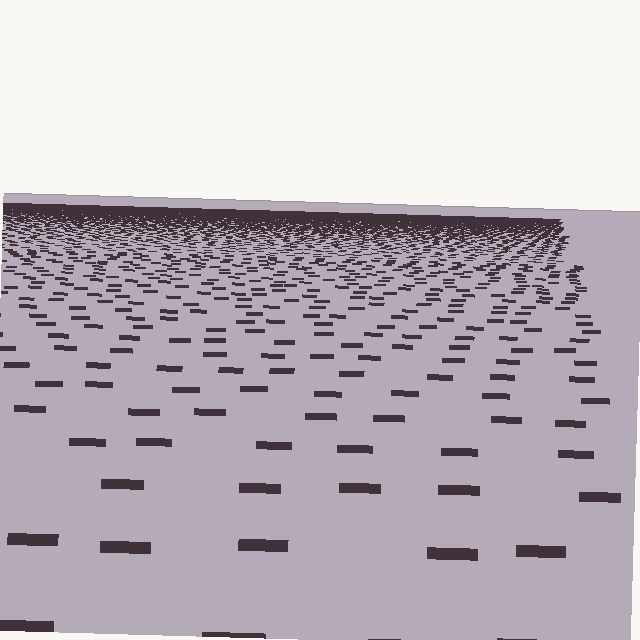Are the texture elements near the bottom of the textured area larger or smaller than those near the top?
Larger. Near the bottom, elements are closer to the viewer and appear at a bigger on-screen size.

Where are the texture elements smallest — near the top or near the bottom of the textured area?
Near the top.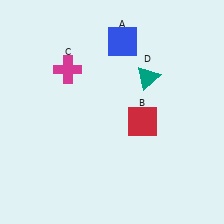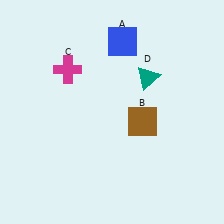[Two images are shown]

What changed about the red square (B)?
In Image 1, B is red. In Image 2, it changed to brown.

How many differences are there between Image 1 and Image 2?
There is 1 difference between the two images.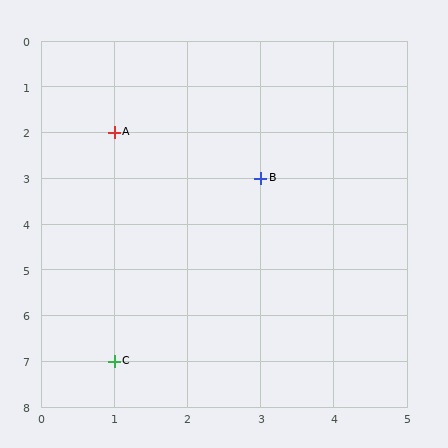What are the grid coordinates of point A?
Point A is at grid coordinates (1, 2).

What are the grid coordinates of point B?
Point B is at grid coordinates (3, 3).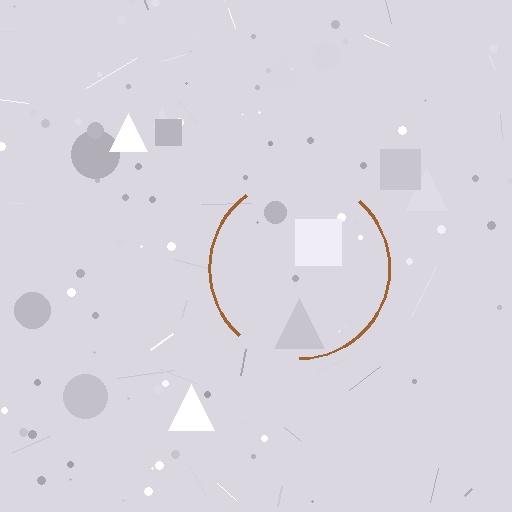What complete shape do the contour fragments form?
The contour fragments form a circle.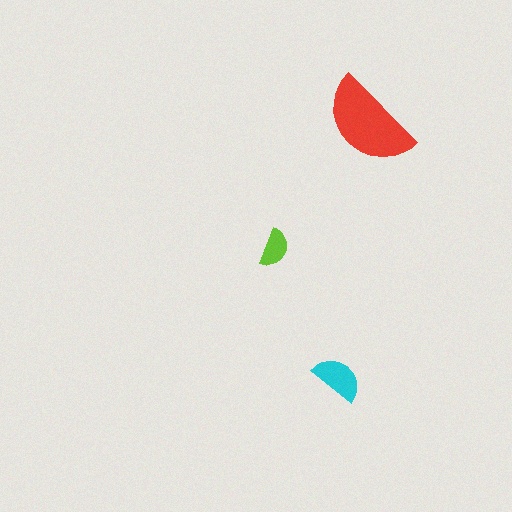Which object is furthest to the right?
The red semicircle is rightmost.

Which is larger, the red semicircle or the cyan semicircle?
The red one.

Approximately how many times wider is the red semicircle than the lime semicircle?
About 2.5 times wider.